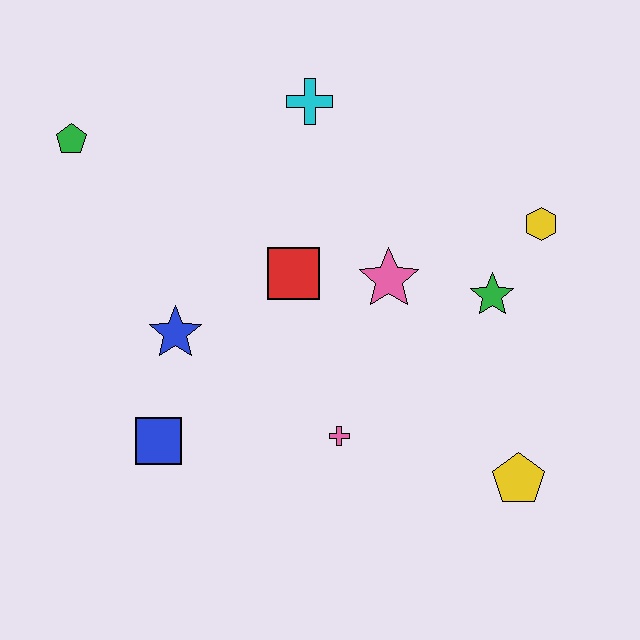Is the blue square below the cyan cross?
Yes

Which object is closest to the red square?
The pink star is closest to the red square.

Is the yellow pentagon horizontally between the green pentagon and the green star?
No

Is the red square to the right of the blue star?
Yes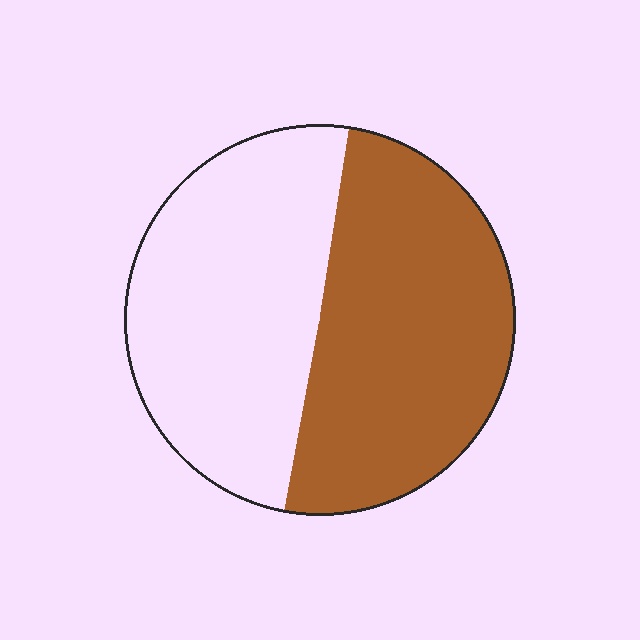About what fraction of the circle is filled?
About one half (1/2).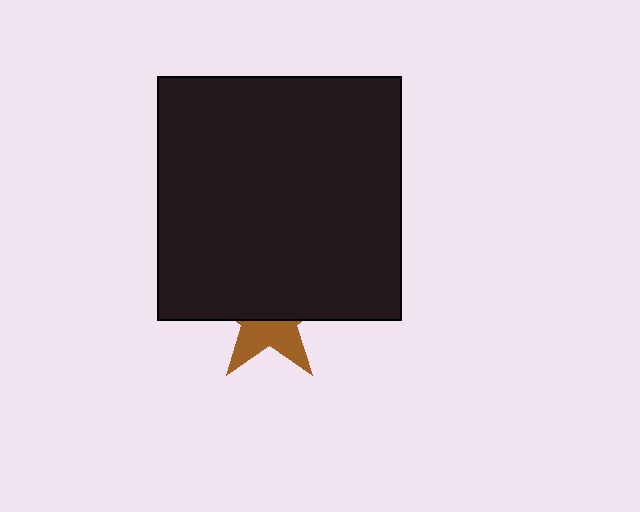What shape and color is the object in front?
The object in front is a black square.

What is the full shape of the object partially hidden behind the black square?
The partially hidden object is a brown star.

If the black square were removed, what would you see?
You would see the complete brown star.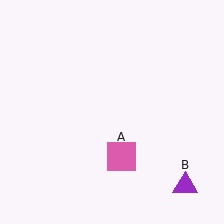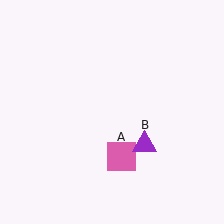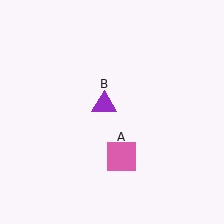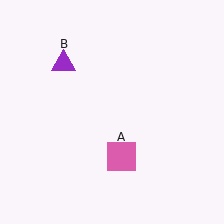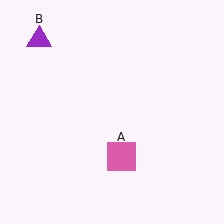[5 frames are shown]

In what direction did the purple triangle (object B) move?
The purple triangle (object B) moved up and to the left.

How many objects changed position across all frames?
1 object changed position: purple triangle (object B).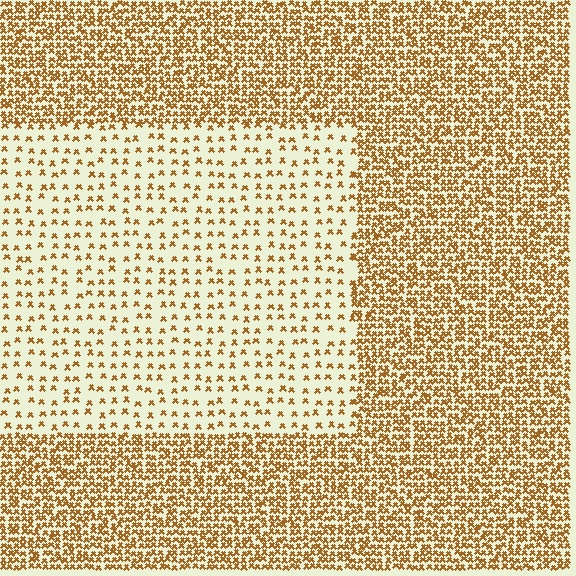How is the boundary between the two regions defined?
The boundary is defined by a change in element density (approximately 3.0x ratio). All elements are the same color, size, and shape.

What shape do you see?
I see a rectangle.